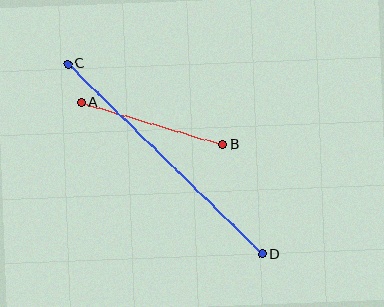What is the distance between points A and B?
The distance is approximately 148 pixels.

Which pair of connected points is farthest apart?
Points C and D are farthest apart.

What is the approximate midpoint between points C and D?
The midpoint is at approximately (165, 159) pixels.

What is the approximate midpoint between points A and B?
The midpoint is at approximately (152, 124) pixels.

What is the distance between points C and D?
The distance is approximately 272 pixels.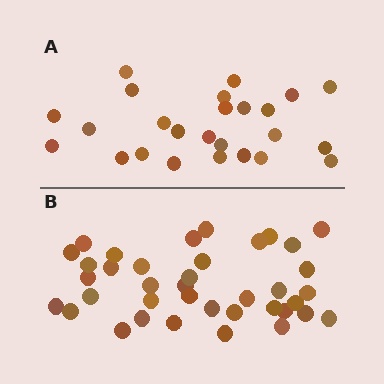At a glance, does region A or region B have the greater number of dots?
Region B (the bottom region) has more dots.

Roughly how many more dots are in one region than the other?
Region B has approximately 15 more dots than region A.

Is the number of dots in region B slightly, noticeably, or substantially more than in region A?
Region B has substantially more. The ratio is roughly 1.5 to 1.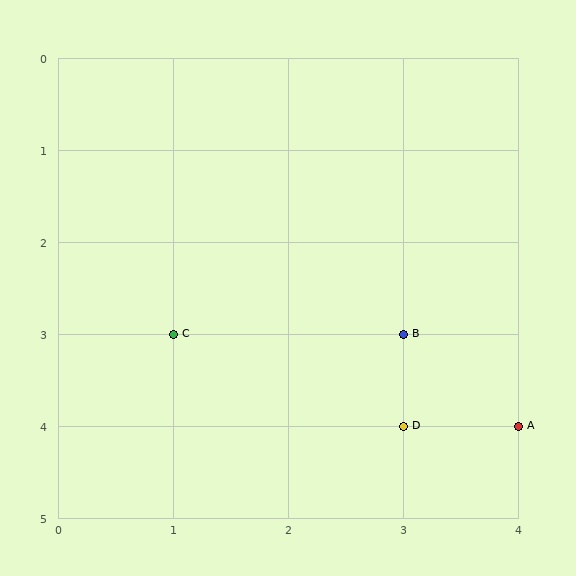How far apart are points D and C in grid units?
Points D and C are 2 columns and 1 row apart (about 2.2 grid units diagonally).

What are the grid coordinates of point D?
Point D is at grid coordinates (3, 4).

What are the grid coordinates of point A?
Point A is at grid coordinates (4, 4).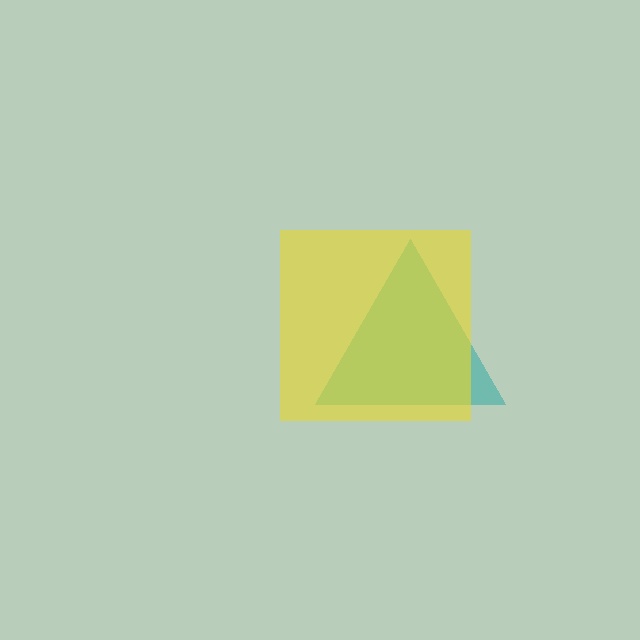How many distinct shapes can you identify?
There are 2 distinct shapes: a teal triangle, a yellow square.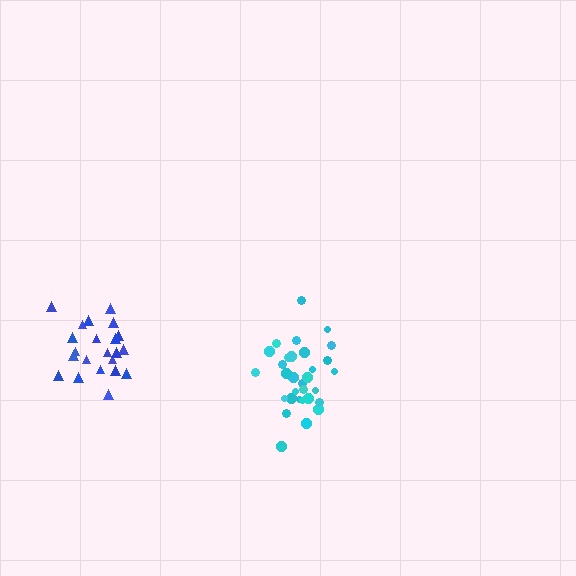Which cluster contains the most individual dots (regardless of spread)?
Cyan (31).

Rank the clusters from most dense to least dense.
cyan, blue.